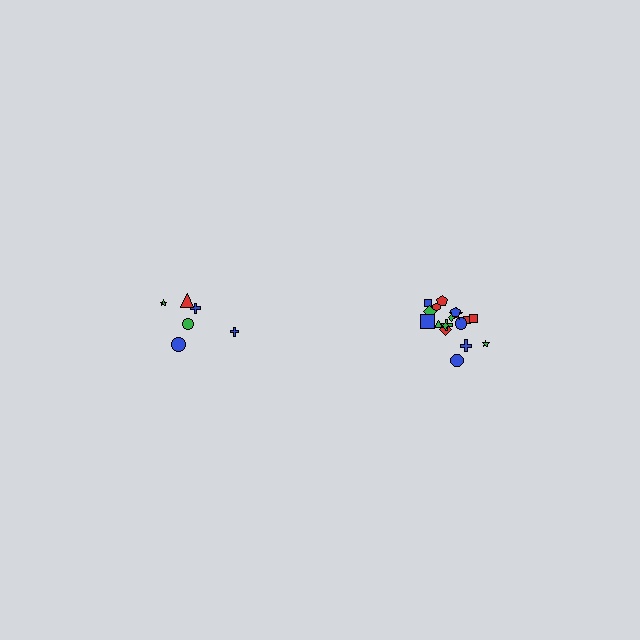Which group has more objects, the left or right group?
The right group.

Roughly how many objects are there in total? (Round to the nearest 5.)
Roughly 25 objects in total.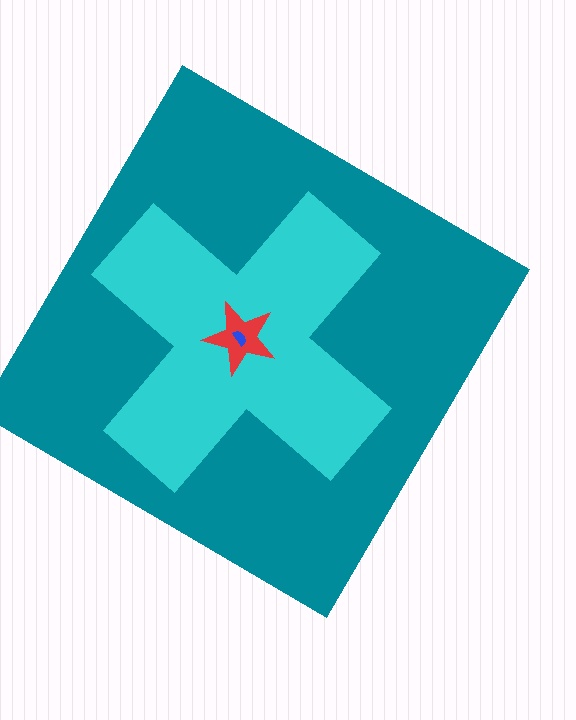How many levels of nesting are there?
4.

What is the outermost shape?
The teal diamond.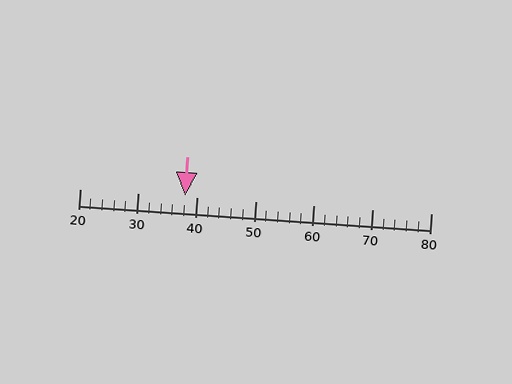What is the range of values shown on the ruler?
The ruler shows values from 20 to 80.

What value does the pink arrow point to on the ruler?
The pink arrow points to approximately 38.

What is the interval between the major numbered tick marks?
The major tick marks are spaced 10 units apart.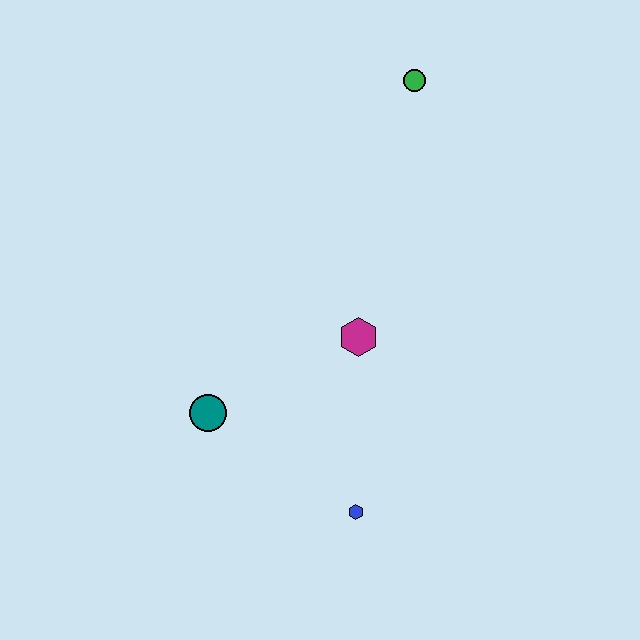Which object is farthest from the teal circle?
The green circle is farthest from the teal circle.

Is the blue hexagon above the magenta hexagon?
No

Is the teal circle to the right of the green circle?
No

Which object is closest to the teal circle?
The magenta hexagon is closest to the teal circle.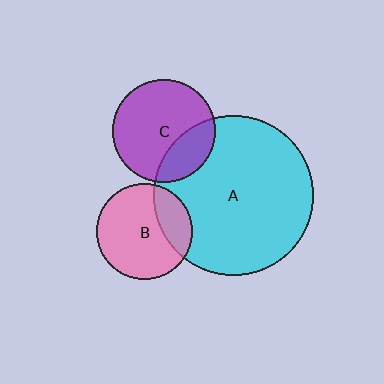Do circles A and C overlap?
Yes.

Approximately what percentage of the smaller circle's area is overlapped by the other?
Approximately 25%.